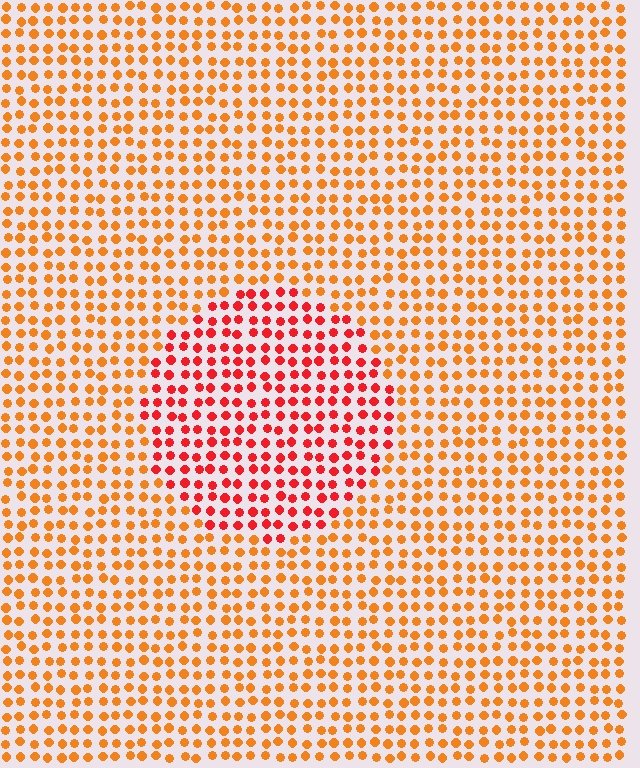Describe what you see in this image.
The image is filled with small orange elements in a uniform arrangement. A circle-shaped region is visible where the elements are tinted to a slightly different hue, forming a subtle color boundary.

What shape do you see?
I see a circle.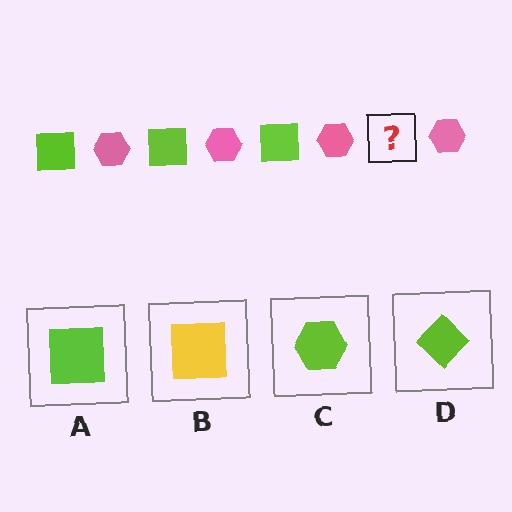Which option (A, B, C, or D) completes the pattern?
A.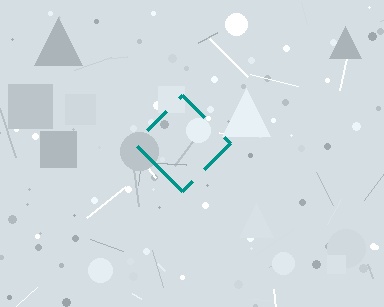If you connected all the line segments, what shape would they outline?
They would outline a diamond.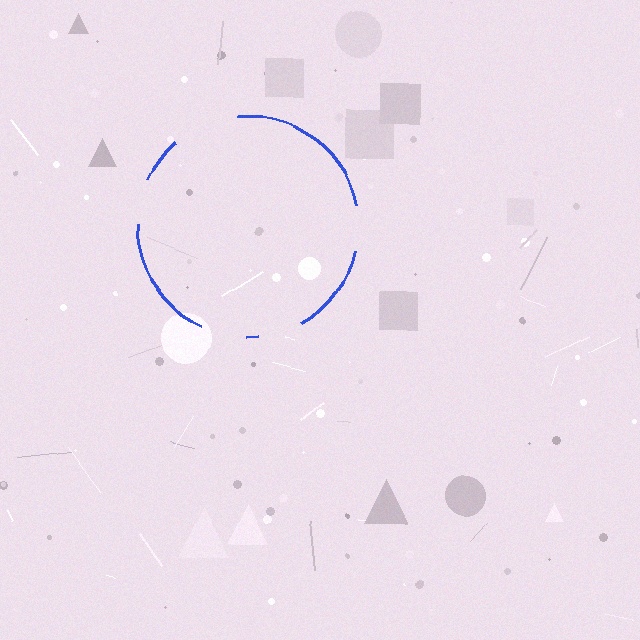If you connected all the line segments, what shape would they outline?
They would outline a circle.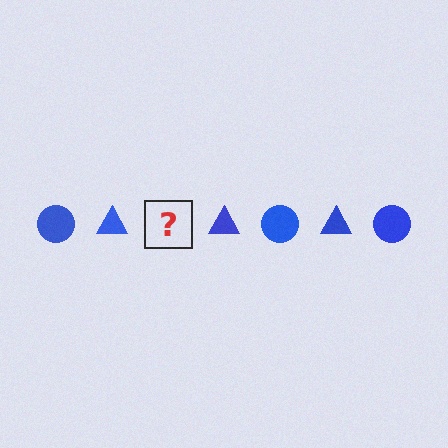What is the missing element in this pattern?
The missing element is a blue circle.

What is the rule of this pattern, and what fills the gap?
The rule is that the pattern cycles through circle, triangle shapes in blue. The gap should be filled with a blue circle.